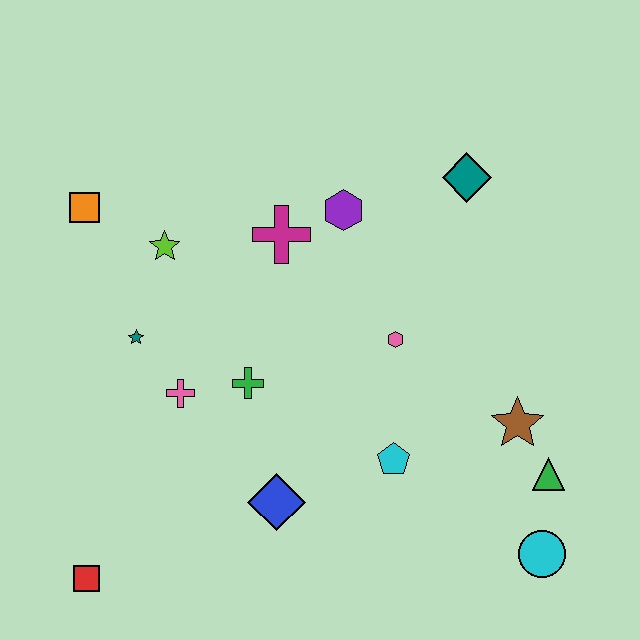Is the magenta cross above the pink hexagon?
Yes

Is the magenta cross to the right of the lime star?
Yes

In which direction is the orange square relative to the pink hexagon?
The orange square is to the left of the pink hexagon.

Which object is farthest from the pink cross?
The cyan circle is farthest from the pink cross.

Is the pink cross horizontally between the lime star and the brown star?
Yes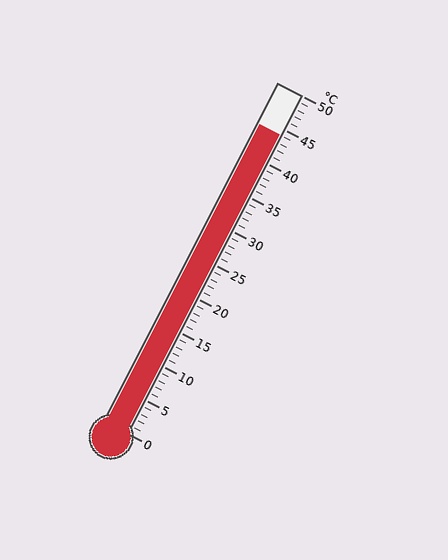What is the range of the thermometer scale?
The thermometer scale ranges from 0°C to 50°C.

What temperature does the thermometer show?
The thermometer shows approximately 44°C.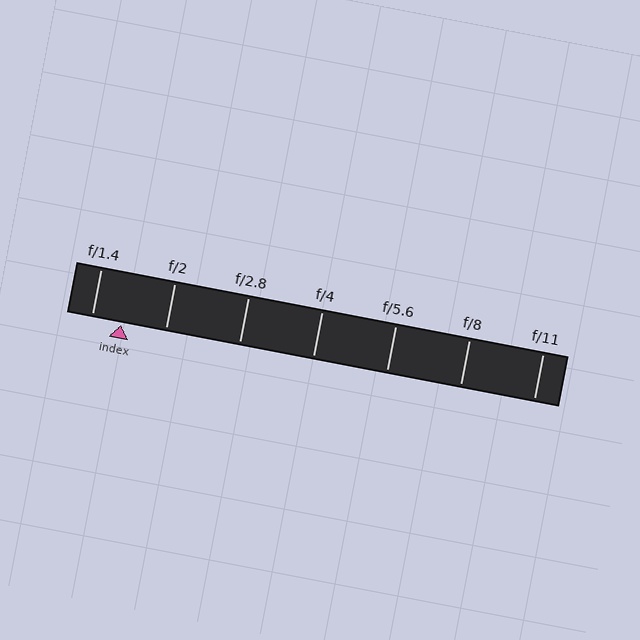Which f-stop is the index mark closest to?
The index mark is closest to f/1.4.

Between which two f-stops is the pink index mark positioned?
The index mark is between f/1.4 and f/2.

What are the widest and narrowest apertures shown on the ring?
The widest aperture shown is f/1.4 and the narrowest is f/11.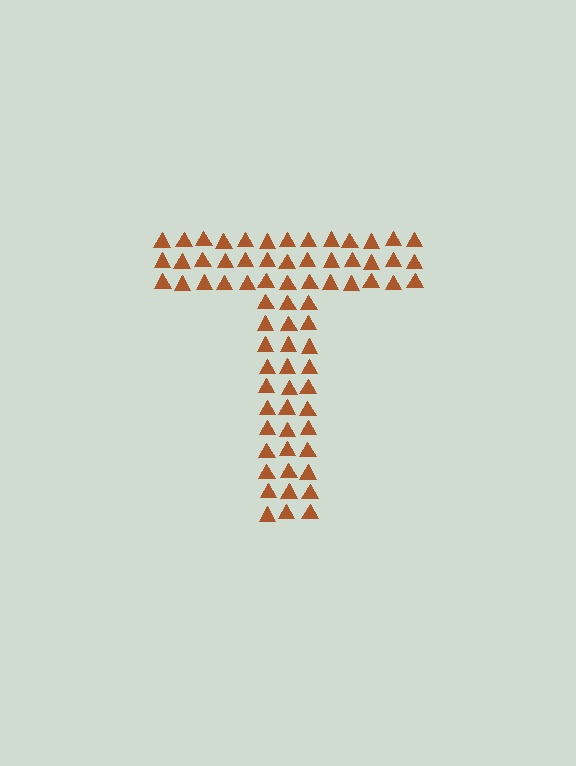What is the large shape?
The large shape is the letter T.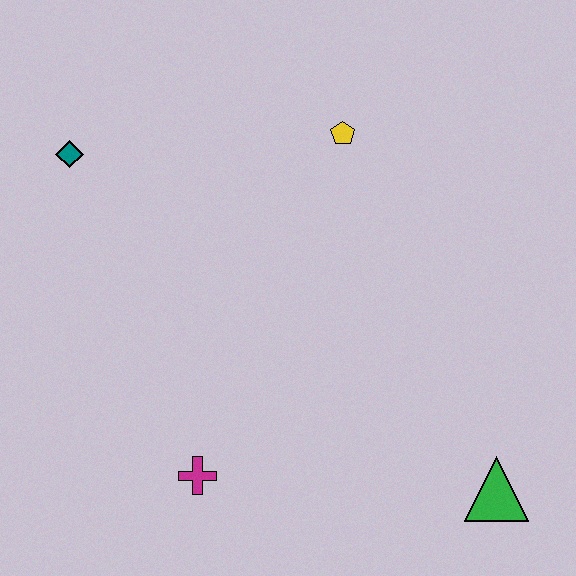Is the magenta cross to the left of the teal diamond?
No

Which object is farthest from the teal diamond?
The green triangle is farthest from the teal diamond.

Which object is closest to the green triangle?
The magenta cross is closest to the green triangle.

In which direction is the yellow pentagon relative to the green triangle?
The yellow pentagon is above the green triangle.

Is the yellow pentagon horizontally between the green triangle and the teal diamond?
Yes